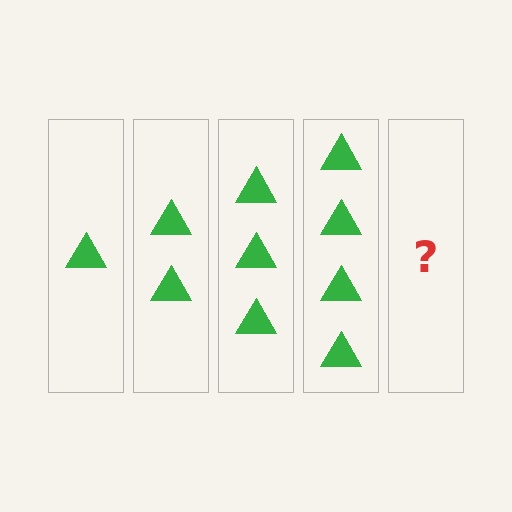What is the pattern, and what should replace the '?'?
The pattern is that each step adds one more triangle. The '?' should be 5 triangles.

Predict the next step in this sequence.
The next step is 5 triangles.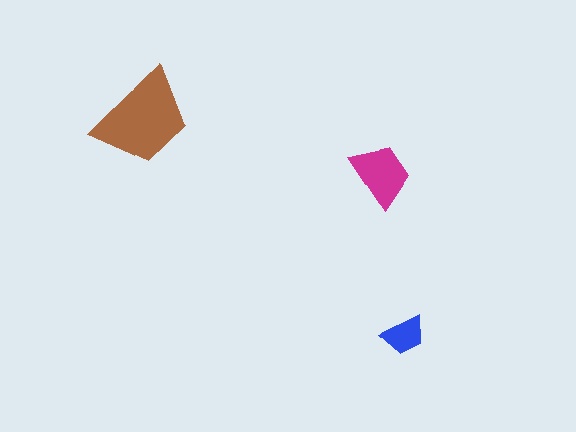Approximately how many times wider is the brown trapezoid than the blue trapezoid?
About 2.5 times wider.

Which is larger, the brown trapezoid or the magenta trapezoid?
The brown one.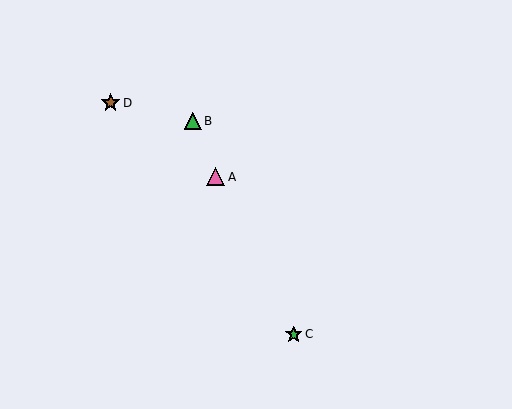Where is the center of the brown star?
The center of the brown star is at (111, 103).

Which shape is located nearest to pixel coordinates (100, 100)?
The brown star (labeled D) at (111, 103) is nearest to that location.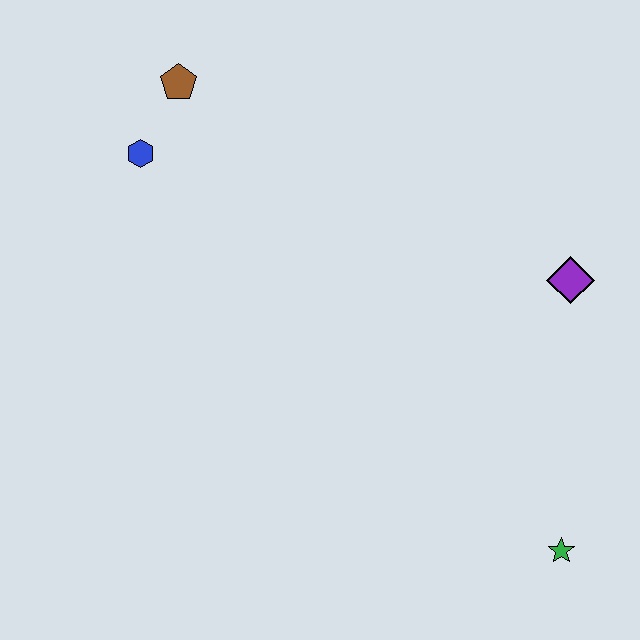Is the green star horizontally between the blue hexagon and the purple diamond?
Yes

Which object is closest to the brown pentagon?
The blue hexagon is closest to the brown pentagon.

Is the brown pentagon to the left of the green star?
Yes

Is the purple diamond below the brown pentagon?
Yes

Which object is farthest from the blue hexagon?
The green star is farthest from the blue hexagon.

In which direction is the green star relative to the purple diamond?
The green star is below the purple diamond.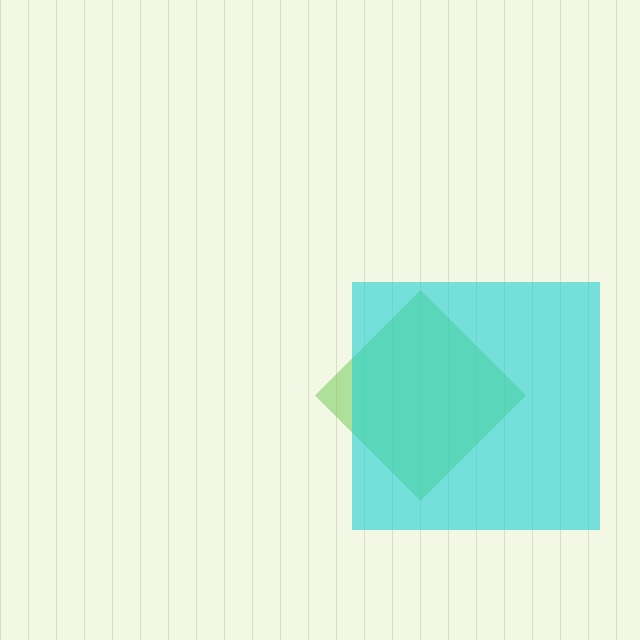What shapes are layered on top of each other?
The layered shapes are: a lime diamond, a cyan square.